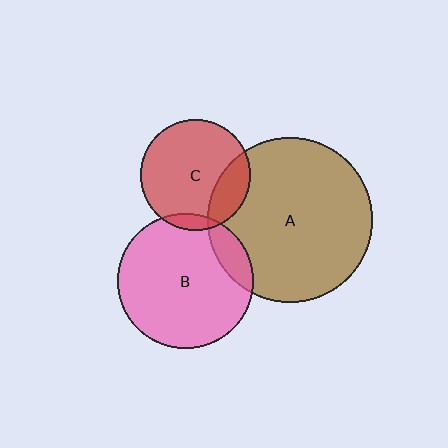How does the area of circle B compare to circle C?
Approximately 1.5 times.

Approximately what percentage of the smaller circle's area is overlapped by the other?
Approximately 5%.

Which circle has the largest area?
Circle A (brown).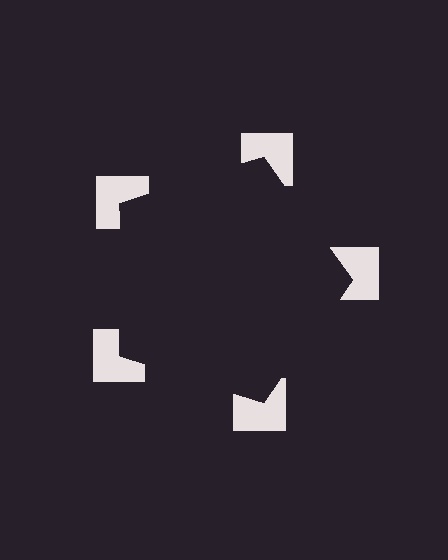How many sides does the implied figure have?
5 sides.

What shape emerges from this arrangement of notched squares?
An illusory pentagon — its edges are inferred from the aligned wedge cuts in the notched squares, not physically drawn.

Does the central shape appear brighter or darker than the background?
It typically appears slightly darker than the background, even though no actual brightness change is drawn.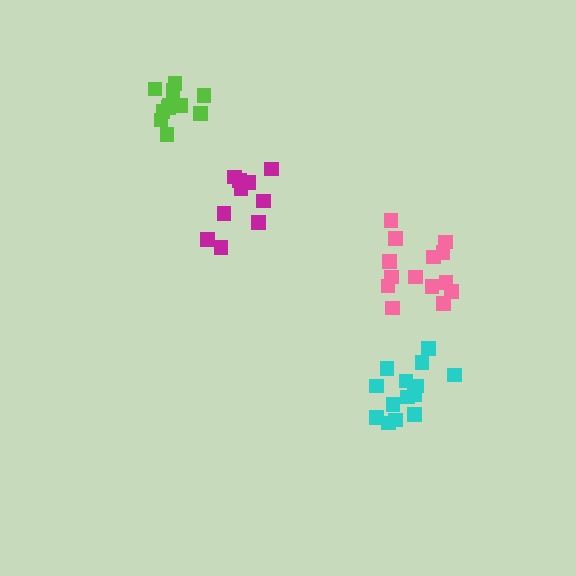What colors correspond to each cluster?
The clusters are colored: magenta, pink, cyan, lime.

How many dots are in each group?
Group 1: 10 dots, Group 2: 14 dots, Group 3: 14 dots, Group 4: 12 dots (50 total).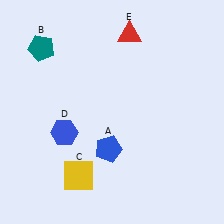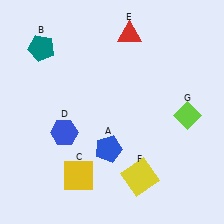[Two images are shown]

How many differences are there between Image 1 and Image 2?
There are 2 differences between the two images.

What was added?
A yellow square (F), a lime diamond (G) were added in Image 2.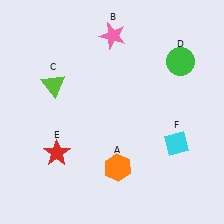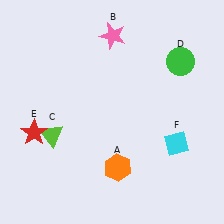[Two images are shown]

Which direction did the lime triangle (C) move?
The lime triangle (C) moved down.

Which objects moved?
The objects that moved are: the lime triangle (C), the red star (E).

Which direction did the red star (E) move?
The red star (E) moved left.